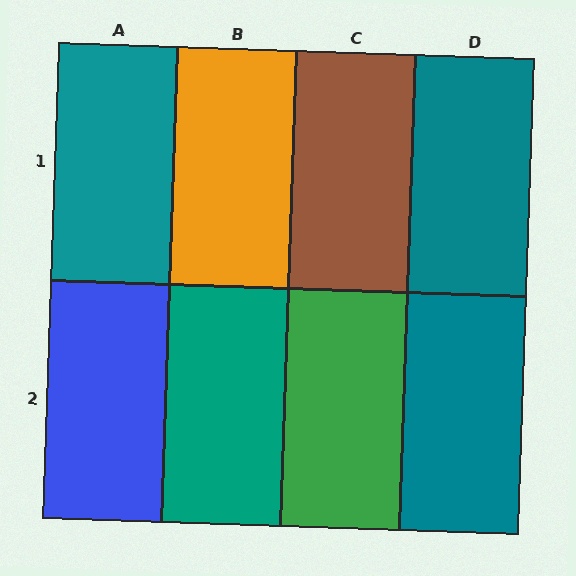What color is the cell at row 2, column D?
Teal.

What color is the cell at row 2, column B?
Teal.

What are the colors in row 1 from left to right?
Teal, orange, brown, teal.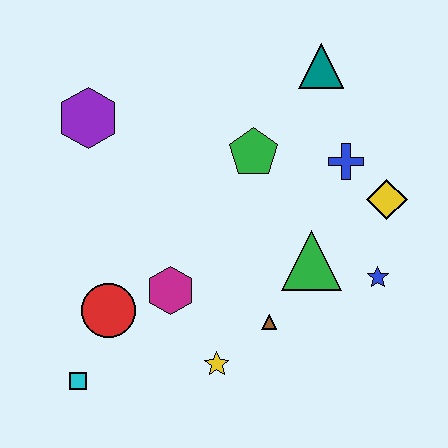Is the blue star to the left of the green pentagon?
No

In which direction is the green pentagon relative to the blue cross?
The green pentagon is to the left of the blue cross.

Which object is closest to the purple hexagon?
The green pentagon is closest to the purple hexagon.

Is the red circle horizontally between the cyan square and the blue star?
Yes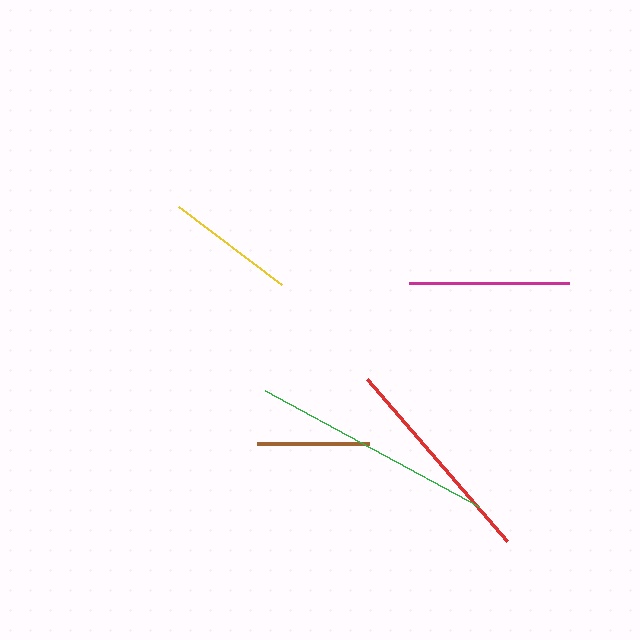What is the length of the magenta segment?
The magenta segment is approximately 160 pixels long.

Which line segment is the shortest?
The brown line is the shortest at approximately 112 pixels.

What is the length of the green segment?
The green segment is approximately 244 pixels long.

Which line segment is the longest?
The green line is the longest at approximately 244 pixels.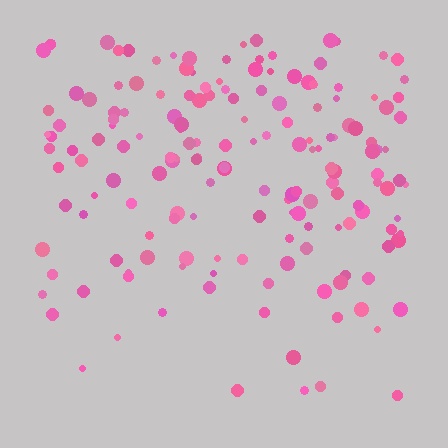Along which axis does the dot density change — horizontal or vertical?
Vertical.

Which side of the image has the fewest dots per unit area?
The bottom.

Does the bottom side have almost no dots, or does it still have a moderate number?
Still a moderate number, just noticeably fewer than the top.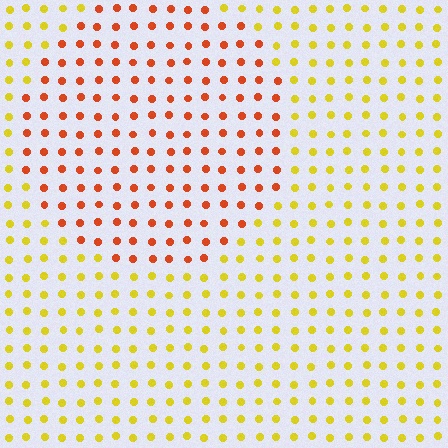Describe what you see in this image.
The image is filled with small yellow elements in a uniform arrangement. A circle-shaped region is visible where the elements are tinted to a slightly different hue, forming a subtle color boundary.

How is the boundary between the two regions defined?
The boundary is defined purely by a slight shift in hue (about 45 degrees). Spacing, size, and orientation are identical on both sides.